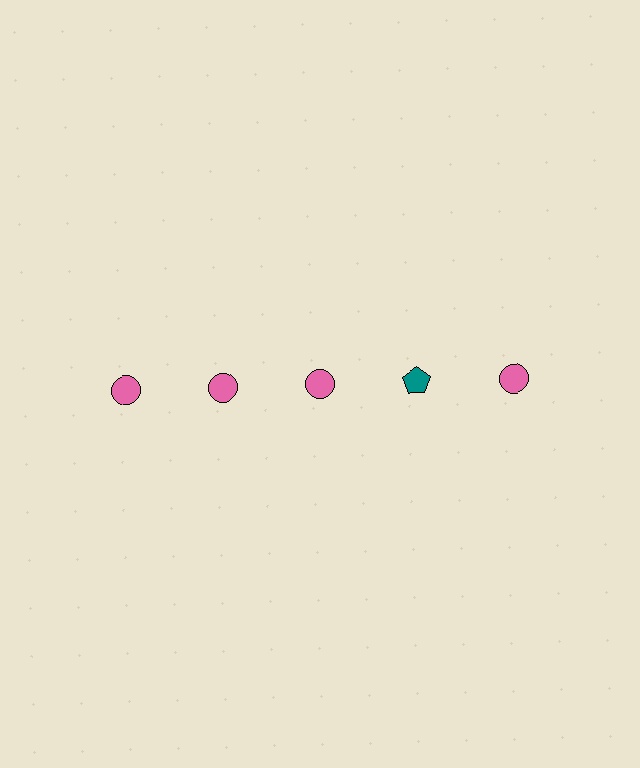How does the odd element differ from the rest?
It differs in both color (teal instead of pink) and shape (pentagon instead of circle).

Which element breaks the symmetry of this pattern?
The teal pentagon in the top row, second from right column breaks the symmetry. All other shapes are pink circles.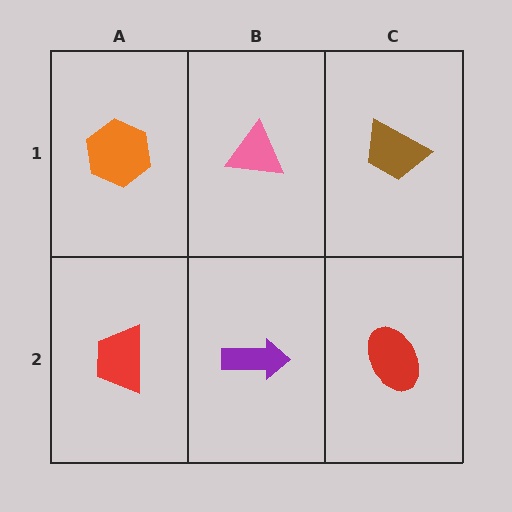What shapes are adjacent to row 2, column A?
An orange hexagon (row 1, column A), a purple arrow (row 2, column B).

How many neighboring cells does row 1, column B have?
3.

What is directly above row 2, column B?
A pink triangle.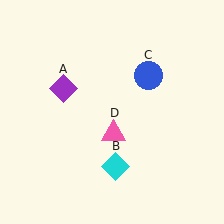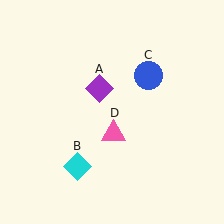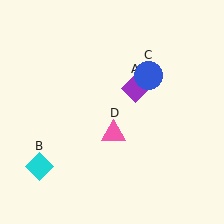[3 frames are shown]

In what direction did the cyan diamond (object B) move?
The cyan diamond (object B) moved left.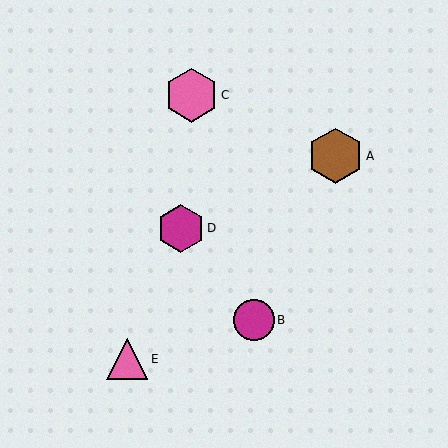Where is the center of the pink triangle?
The center of the pink triangle is at (127, 359).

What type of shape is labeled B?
Shape B is a magenta circle.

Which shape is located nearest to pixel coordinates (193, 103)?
The pink hexagon (labeled C) at (191, 95) is nearest to that location.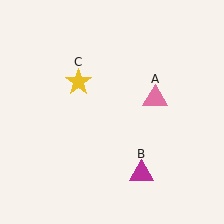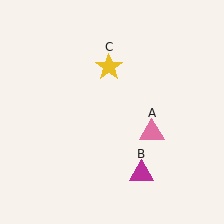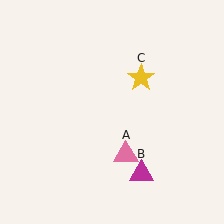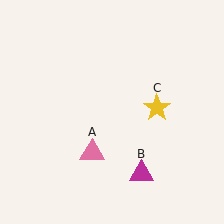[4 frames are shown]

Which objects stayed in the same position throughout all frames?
Magenta triangle (object B) remained stationary.